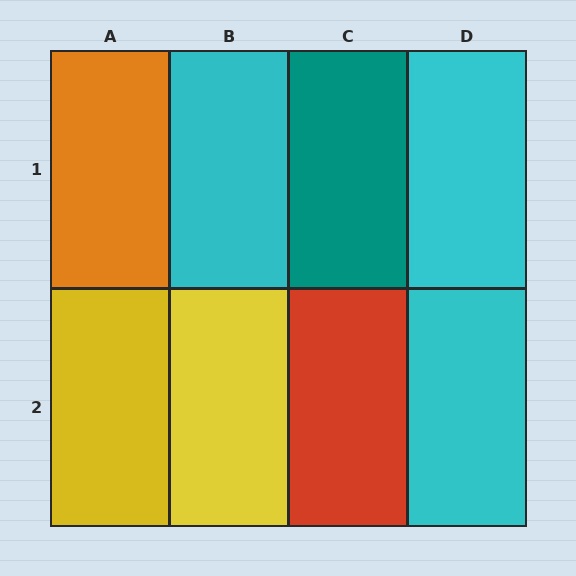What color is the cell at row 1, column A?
Orange.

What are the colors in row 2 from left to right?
Yellow, yellow, red, cyan.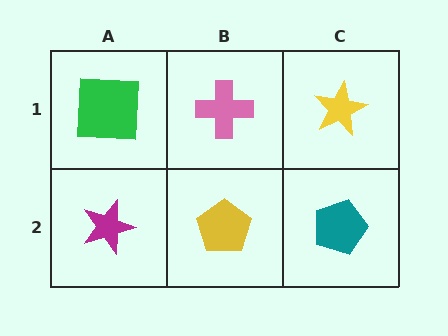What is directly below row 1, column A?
A magenta star.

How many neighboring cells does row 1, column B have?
3.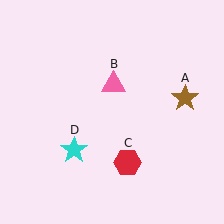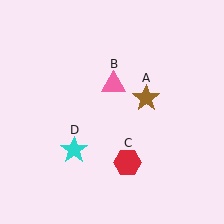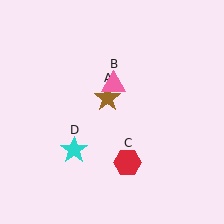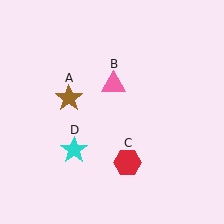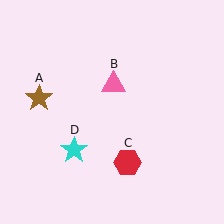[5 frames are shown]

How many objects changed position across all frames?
1 object changed position: brown star (object A).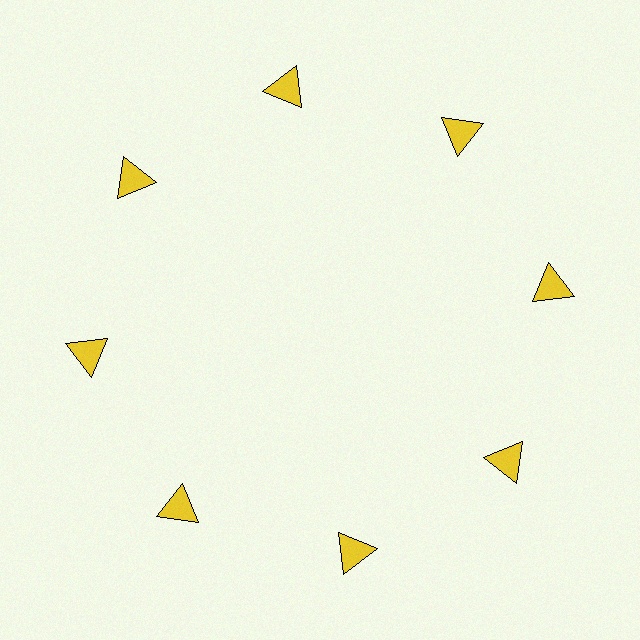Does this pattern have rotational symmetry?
Yes, this pattern has 8-fold rotational symmetry. It looks the same after rotating 45 degrees around the center.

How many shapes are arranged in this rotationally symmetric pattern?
There are 8 shapes, arranged in 8 groups of 1.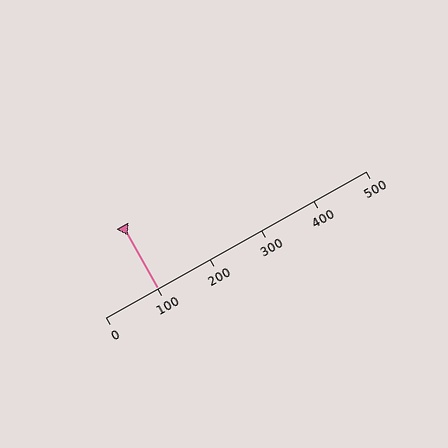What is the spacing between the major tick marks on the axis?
The major ticks are spaced 100 apart.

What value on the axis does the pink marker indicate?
The marker indicates approximately 100.